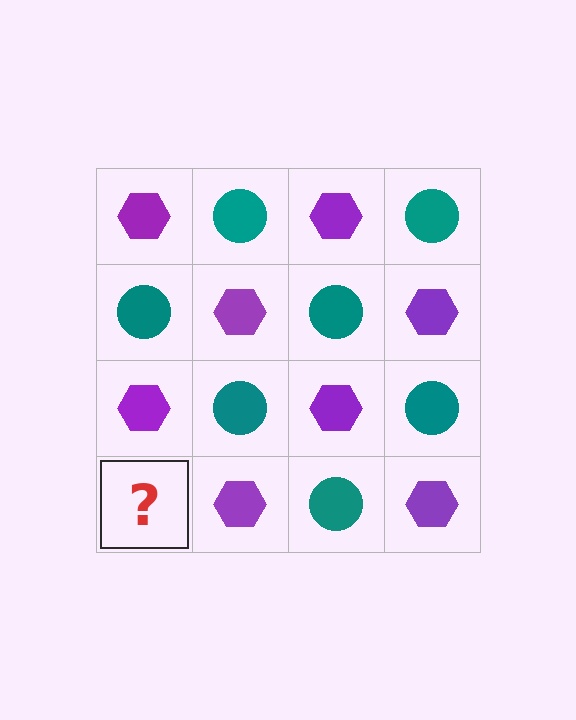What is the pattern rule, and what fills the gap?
The rule is that it alternates purple hexagon and teal circle in a checkerboard pattern. The gap should be filled with a teal circle.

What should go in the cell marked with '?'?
The missing cell should contain a teal circle.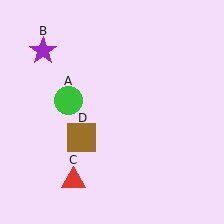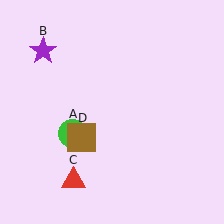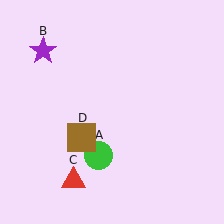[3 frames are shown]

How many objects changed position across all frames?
1 object changed position: green circle (object A).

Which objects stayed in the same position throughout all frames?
Purple star (object B) and red triangle (object C) and brown square (object D) remained stationary.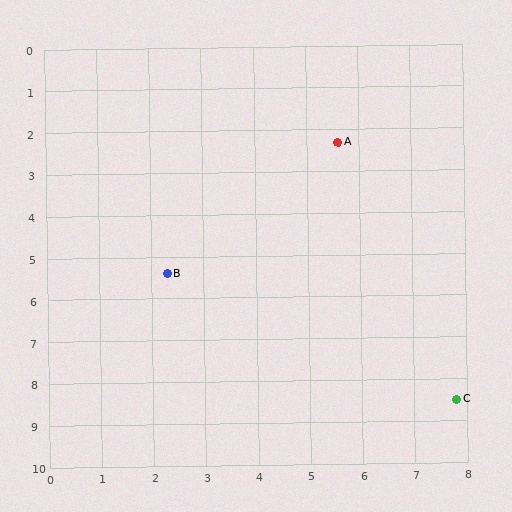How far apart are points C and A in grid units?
Points C and A are about 6.6 grid units apart.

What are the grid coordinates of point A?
Point A is at approximately (5.6, 2.3).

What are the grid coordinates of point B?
Point B is at approximately (2.3, 5.4).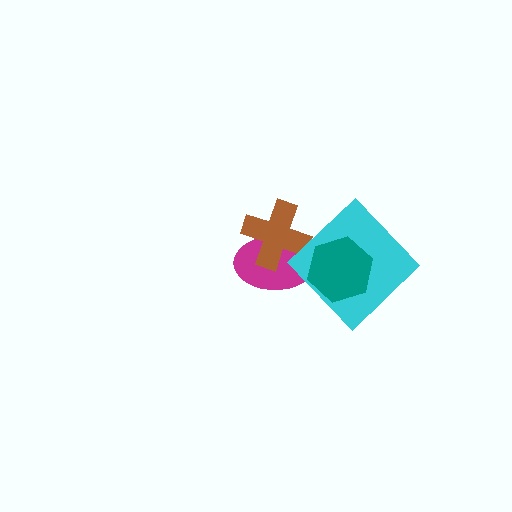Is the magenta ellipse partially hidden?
Yes, it is partially covered by another shape.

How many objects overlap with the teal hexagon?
2 objects overlap with the teal hexagon.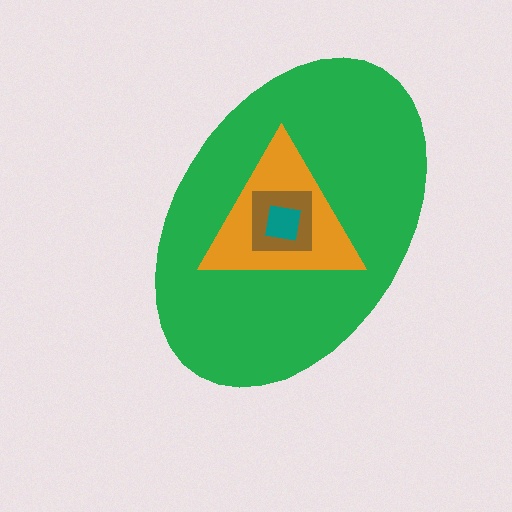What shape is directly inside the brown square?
The teal square.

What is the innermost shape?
The teal square.